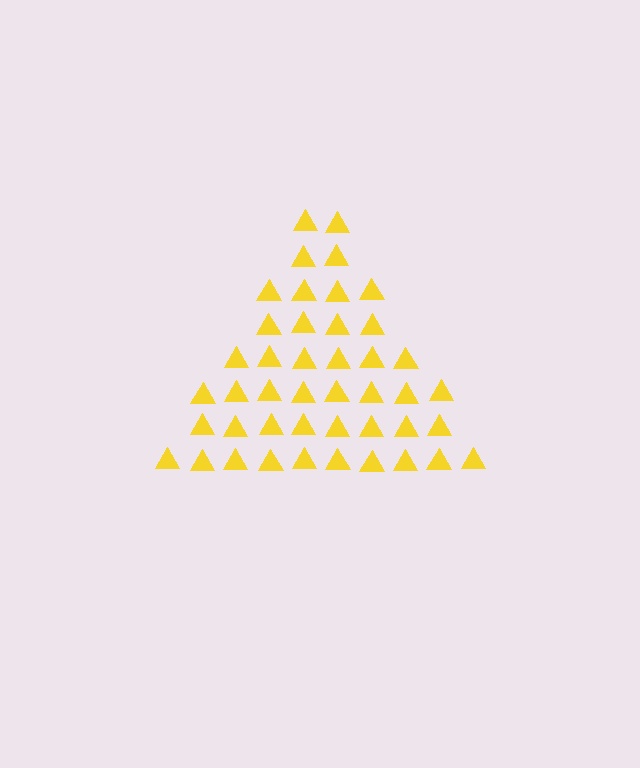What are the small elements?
The small elements are triangles.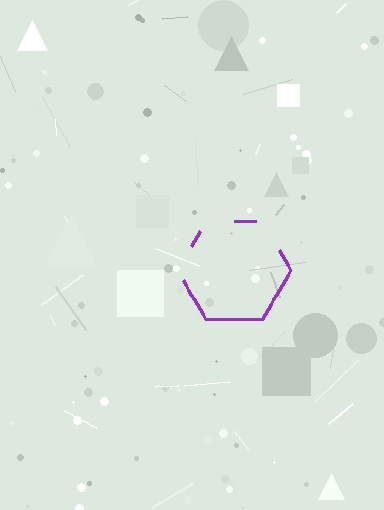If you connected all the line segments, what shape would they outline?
They would outline a hexagon.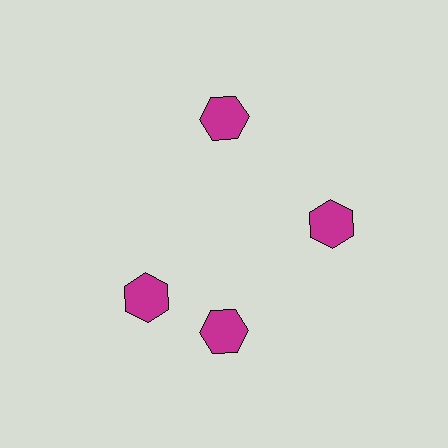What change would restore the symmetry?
The symmetry would be restored by rotating it back into even spacing with its neighbors so that all 4 hexagons sit at equal angles and equal distance from the center.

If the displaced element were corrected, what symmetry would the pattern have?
It would have 4-fold rotational symmetry — the pattern would map onto itself every 90 degrees.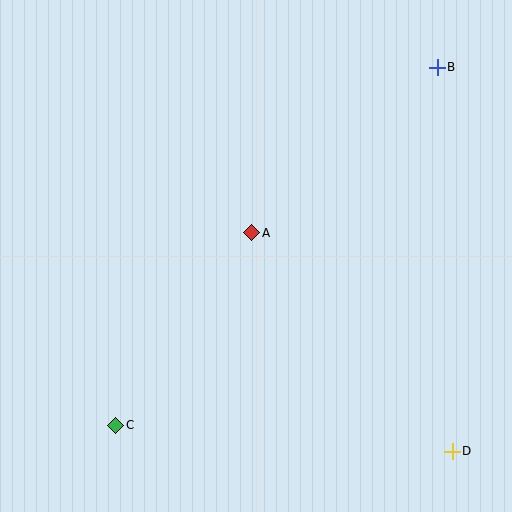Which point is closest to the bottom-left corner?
Point C is closest to the bottom-left corner.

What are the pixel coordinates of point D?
Point D is at (452, 451).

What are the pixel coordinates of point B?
Point B is at (437, 67).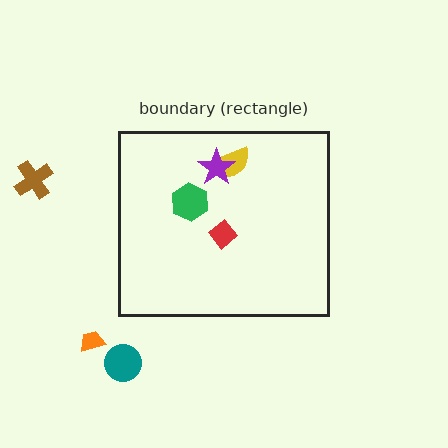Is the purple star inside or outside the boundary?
Inside.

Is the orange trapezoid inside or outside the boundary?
Outside.